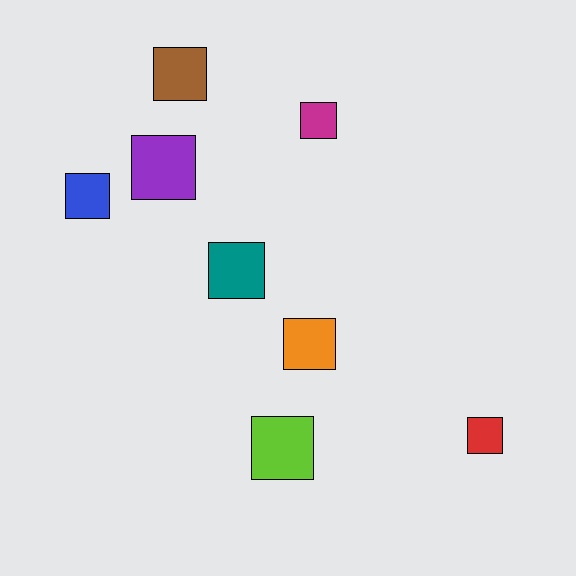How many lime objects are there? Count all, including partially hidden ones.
There is 1 lime object.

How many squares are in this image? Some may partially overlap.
There are 8 squares.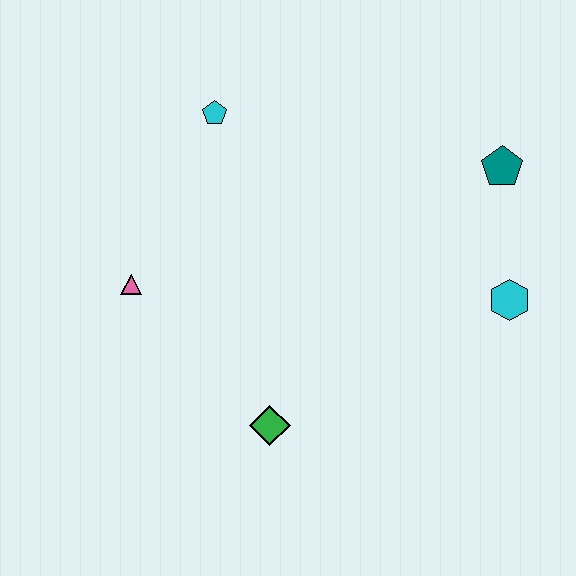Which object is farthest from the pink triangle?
The teal pentagon is farthest from the pink triangle.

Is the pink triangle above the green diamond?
Yes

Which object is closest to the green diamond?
The pink triangle is closest to the green diamond.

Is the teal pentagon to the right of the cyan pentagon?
Yes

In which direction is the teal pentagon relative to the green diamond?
The teal pentagon is above the green diamond.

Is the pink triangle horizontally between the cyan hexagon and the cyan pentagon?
No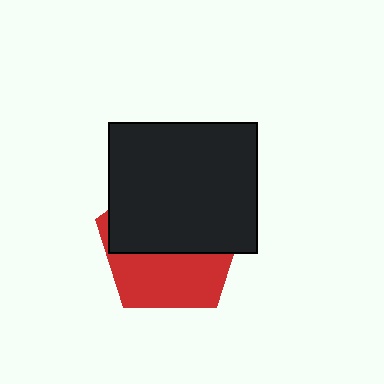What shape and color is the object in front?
The object in front is a black rectangle.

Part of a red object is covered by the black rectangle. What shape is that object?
It is a pentagon.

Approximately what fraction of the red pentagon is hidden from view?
Roughly 57% of the red pentagon is hidden behind the black rectangle.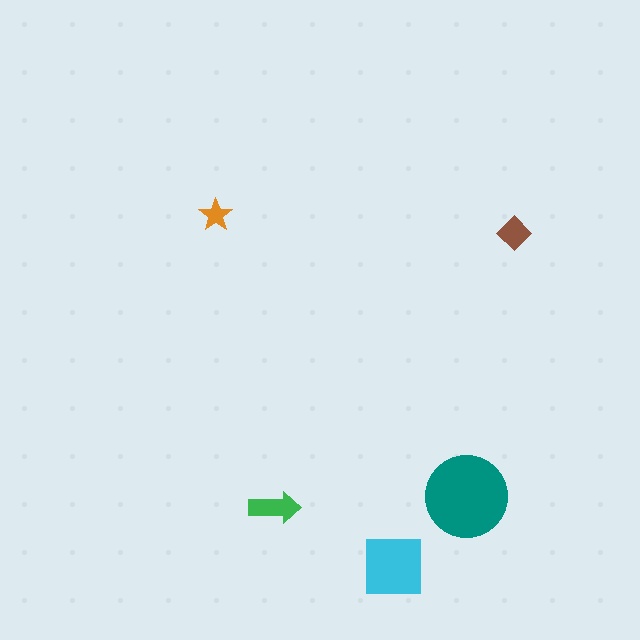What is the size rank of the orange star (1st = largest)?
5th.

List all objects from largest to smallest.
The teal circle, the cyan square, the green arrow, the brown diamond, the orange star.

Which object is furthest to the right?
The brown diamond is rightmost.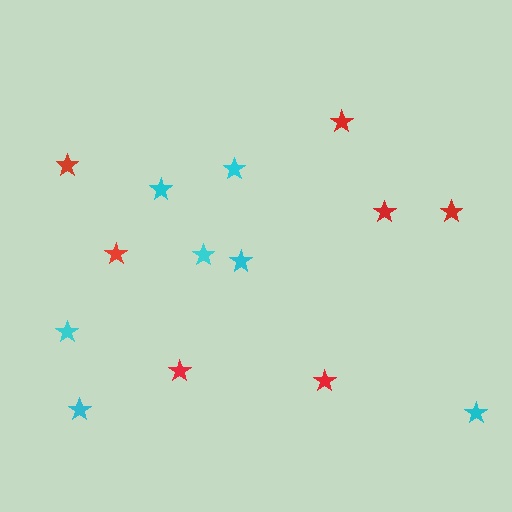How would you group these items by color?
There are 2 groups: one group of cyan stars (7) and one group of red stars (7).